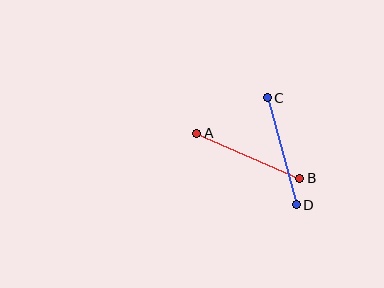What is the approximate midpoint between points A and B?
The midpoint is at approximately (248, 156) pixels.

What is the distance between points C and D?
The distance is approximately 111 pixels.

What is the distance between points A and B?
The distance is approximately 112 pixels.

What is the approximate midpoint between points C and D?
The midpoint is at approximately (282, 151) pixels.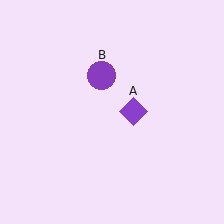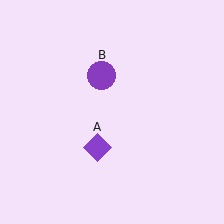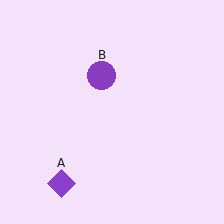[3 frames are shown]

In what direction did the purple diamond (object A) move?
The purple diamond (object A) moved down and to the left.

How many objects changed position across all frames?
1 object changed position: purple diamond (object A).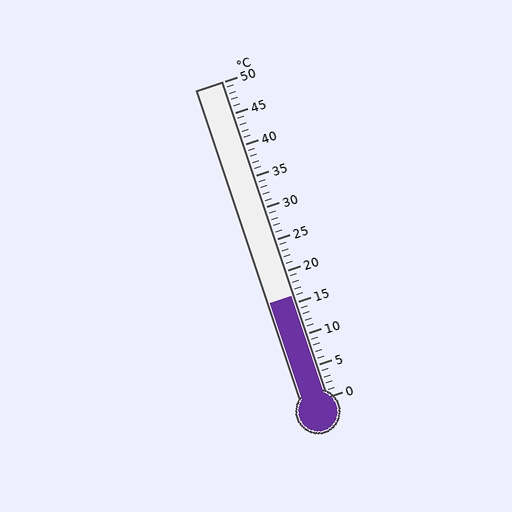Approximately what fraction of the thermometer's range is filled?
The thermometer is filled to approximately 30% of its range.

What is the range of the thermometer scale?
The thermometer scale ranges from 0°C to 50°C.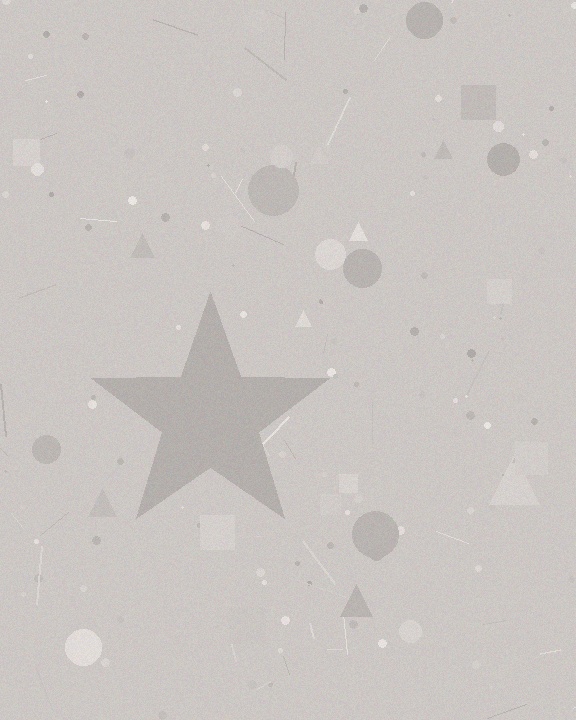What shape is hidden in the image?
A star is hidden in the image.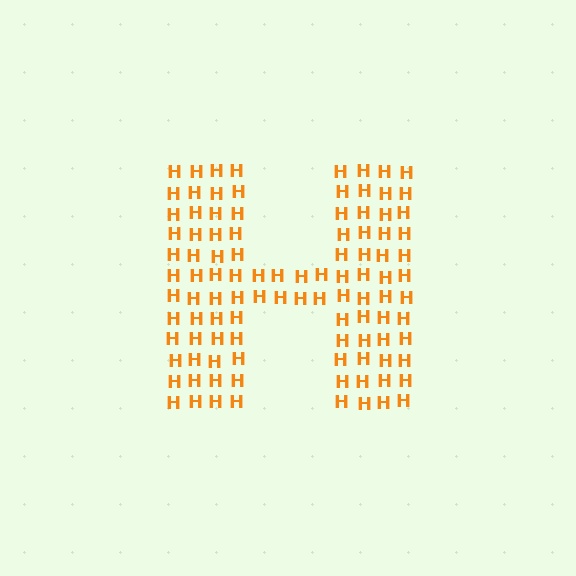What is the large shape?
The large shape is the letter H.